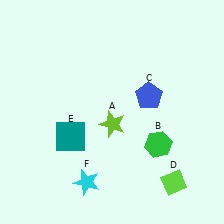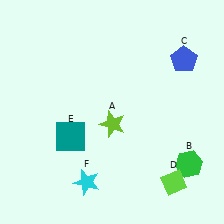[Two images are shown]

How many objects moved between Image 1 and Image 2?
2 objects moved between the two images.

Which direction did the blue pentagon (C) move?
The blue pentagon (C) moved up.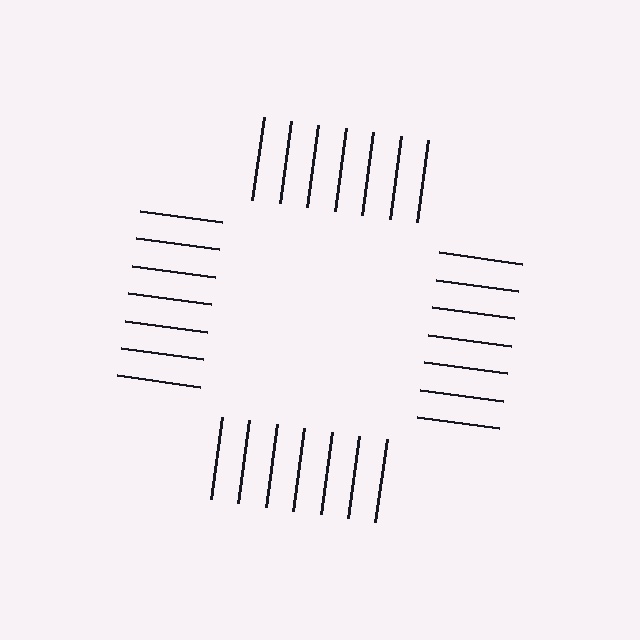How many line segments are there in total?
28 — 7 along each of the 4 edges.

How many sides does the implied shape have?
4 sides — the line-ends trace a square.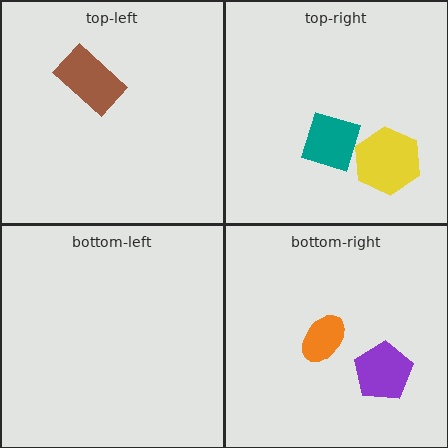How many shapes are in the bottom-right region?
2.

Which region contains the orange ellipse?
The bottom-right region.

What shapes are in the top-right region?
The teal square, the yellow hexagon.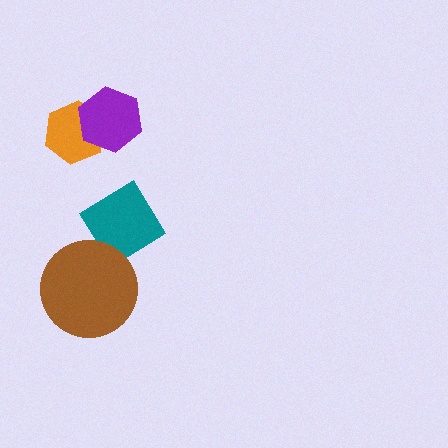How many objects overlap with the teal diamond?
1 object overlaps with the teal diamond.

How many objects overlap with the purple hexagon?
1 object overlaps with the purple hexagon.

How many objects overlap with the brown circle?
1 object overlaps with the brown circle.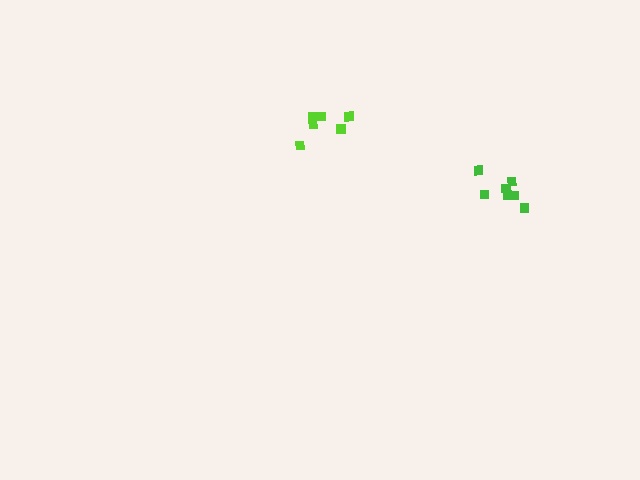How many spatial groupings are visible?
There are 2 spatial groupings.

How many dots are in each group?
Group 1: 6 dots, Group 2: 7 dots (13 total).